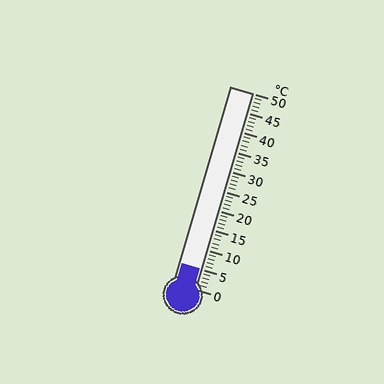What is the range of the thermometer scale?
The thermometer scale ranges from 0°C to 50°C.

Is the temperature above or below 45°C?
The temperature is below 45°C.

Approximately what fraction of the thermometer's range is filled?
The thermometer is filled to approximately 10% of its range.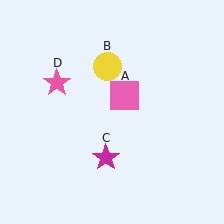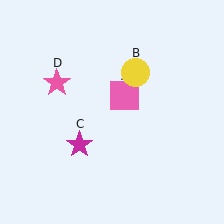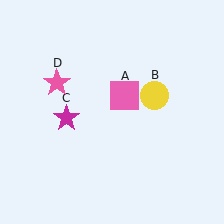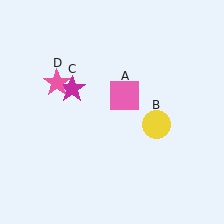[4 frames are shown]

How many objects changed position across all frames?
2 objects changed position: yellow circle (object B), magenta star (object C).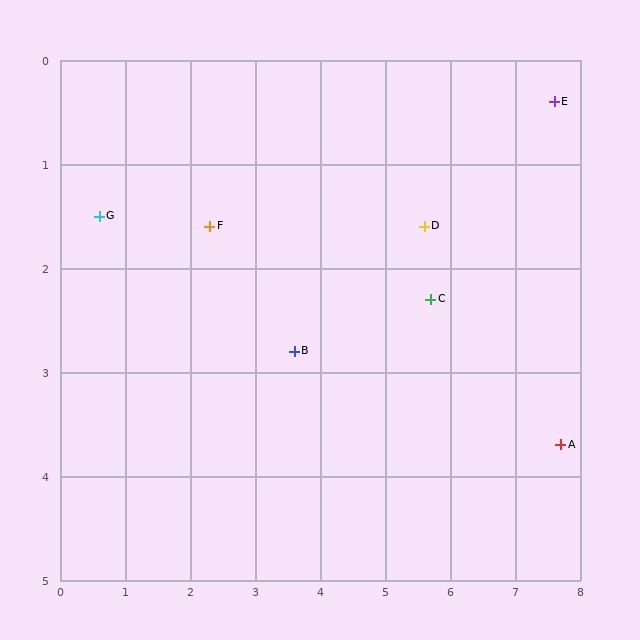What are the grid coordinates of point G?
Point G is at approximately (0.6, 1.5).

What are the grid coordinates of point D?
Point D is at approximately (5.6, 1.6).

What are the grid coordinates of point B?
Point B is at approximately (3.6, 2.8).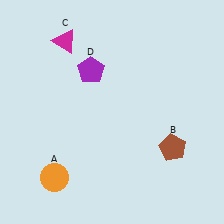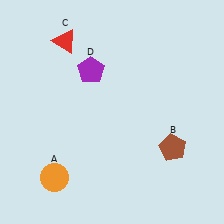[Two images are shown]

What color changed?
The triangle (C) changed from magenta in Image 1 to red in Image 2.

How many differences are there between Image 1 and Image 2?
There is 1 difference between the two images.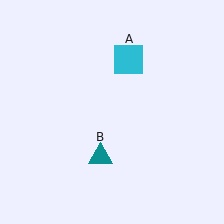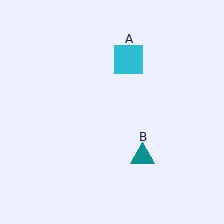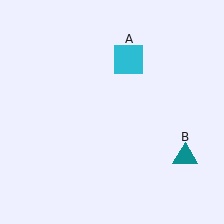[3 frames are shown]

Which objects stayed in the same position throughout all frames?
Cyan square (object A) remained stationary.